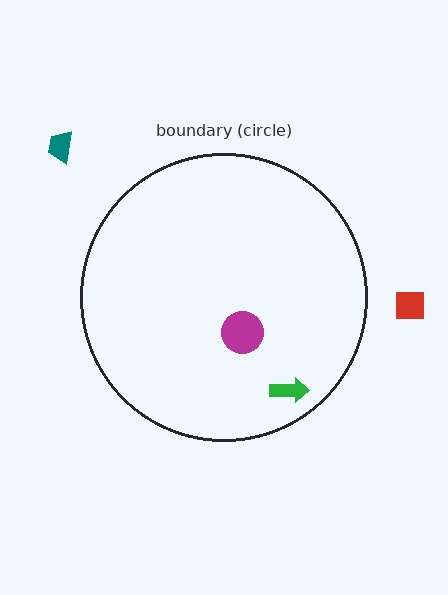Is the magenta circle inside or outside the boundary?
Inside.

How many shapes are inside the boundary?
2 inside, 2 outside.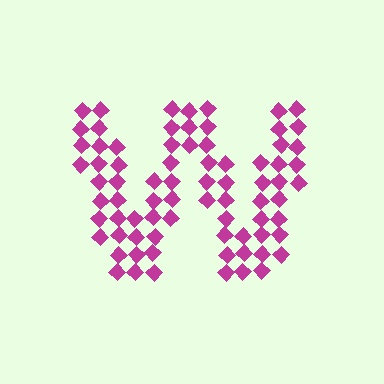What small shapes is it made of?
It is made of small diamonds.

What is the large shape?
The large shape is the letter W.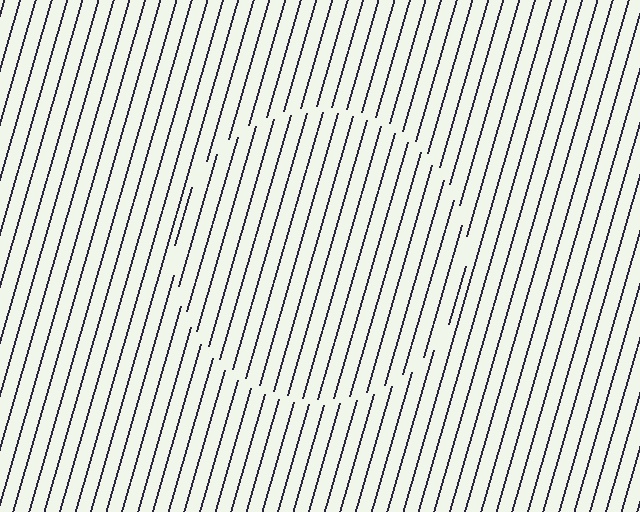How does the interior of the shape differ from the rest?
The interior of the shape contains the same grating, shifted by half a period — the contour is defined by the phase discontinuity where line-ends from the inner and outer gratings abut.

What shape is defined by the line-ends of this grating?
An illusory circle. The interior of the shape contains the same grating, shifted by half a period — the contour is defined by the phase discontinuity where line-ends from the inner and outer gratings abut.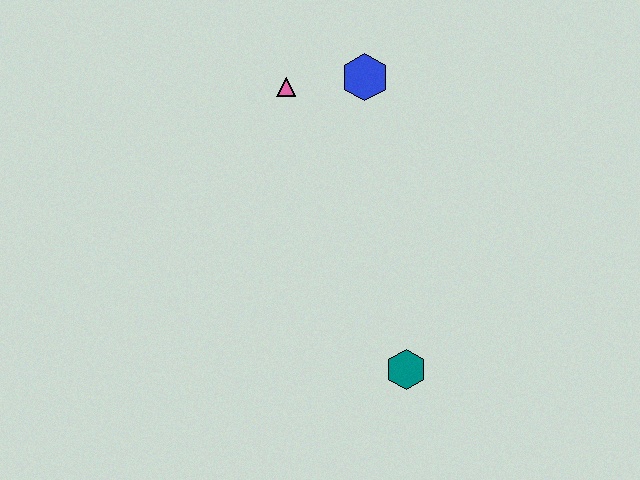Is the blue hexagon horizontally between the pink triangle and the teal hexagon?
Yes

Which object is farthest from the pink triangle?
The teal hexagon is farthest from the pink triangle.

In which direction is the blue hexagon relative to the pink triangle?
The blue hexagon is to the right of the pink triangle.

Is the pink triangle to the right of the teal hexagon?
No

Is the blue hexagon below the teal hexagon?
No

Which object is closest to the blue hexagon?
The pink triangle is closest to the blue hexagon.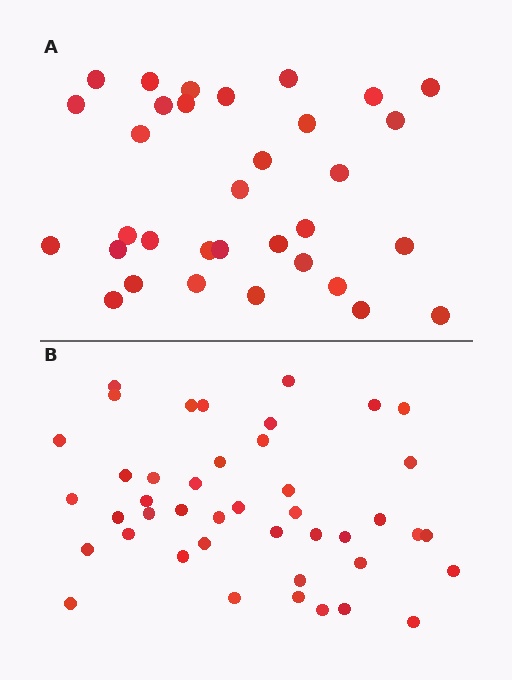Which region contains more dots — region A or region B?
Region B (the bottom region) has more dots.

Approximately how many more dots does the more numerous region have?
Region B has roughly 10 or so more dots than region A.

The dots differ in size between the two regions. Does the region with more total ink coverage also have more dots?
No. Region A has more total ink coverage because its dots are larger, but region B actually contains more individual dots. Total area can be misleading — the number of items is what matters here.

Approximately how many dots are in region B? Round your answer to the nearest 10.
About 40 dots. (The exact count is 43, which rounds to 40.)